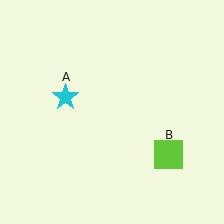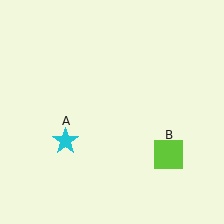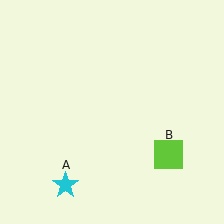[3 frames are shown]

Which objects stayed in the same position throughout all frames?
Lime square (object B) remained stationary.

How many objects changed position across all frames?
1 object changed position: cyan star (object A).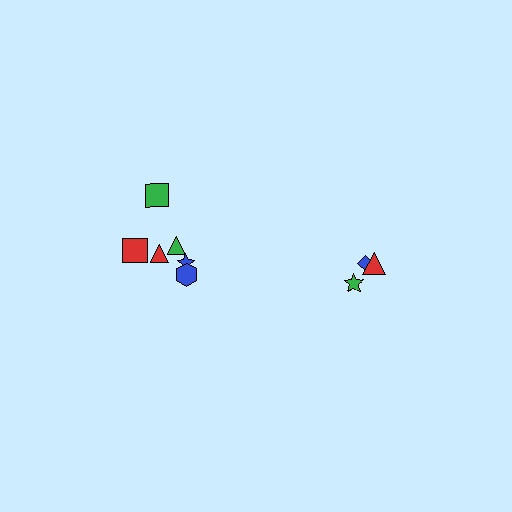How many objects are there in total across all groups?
There are 9 objects.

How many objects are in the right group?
There are 3 objects.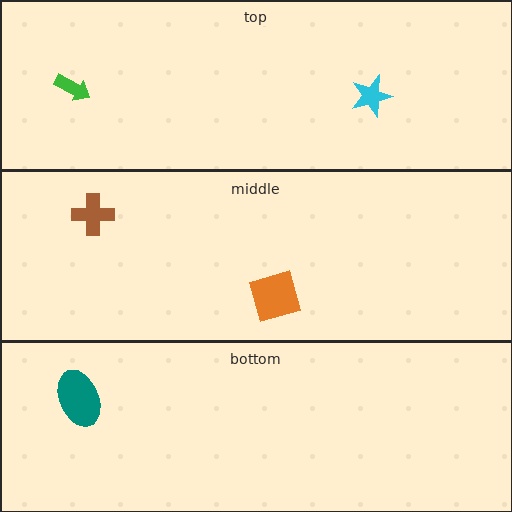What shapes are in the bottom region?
The teal ellipse.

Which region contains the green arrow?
The top region.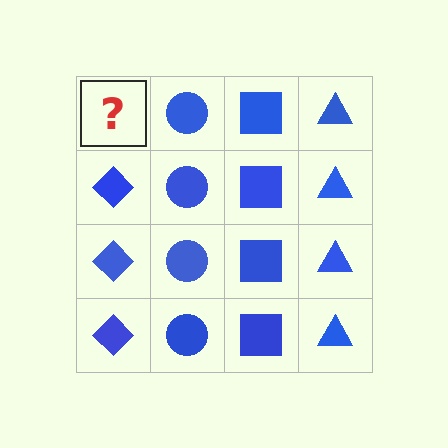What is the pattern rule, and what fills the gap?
The rule is that each column has a consistent shape. The gap should be filled with a blue diamond.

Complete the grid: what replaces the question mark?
The question mark should be replaced with a blue diamond.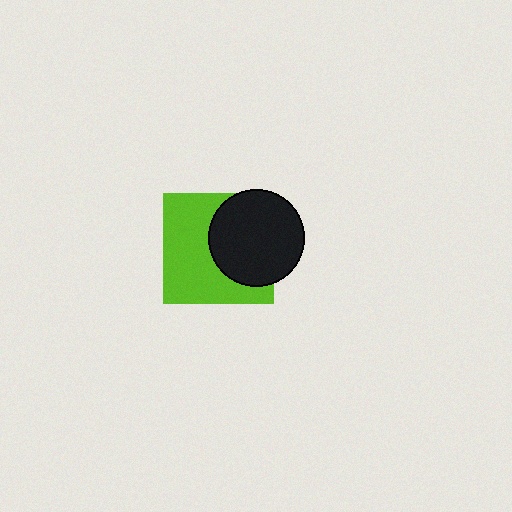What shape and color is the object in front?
The object in front is a black circle.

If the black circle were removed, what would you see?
You would see the complete lime square.